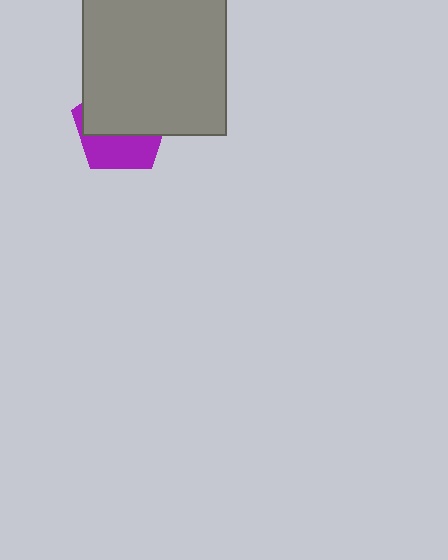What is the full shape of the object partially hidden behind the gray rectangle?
The partially hidden object is a purple pentagon.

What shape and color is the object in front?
The object in front is a gray rectangle.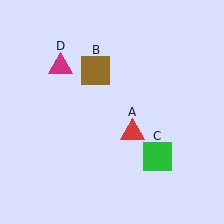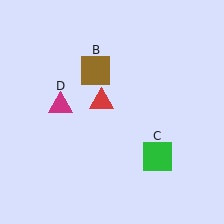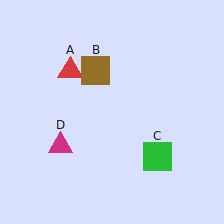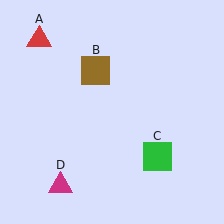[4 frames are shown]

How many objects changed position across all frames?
2 objects changed position: red triangle (object A), magenta triangle (object D).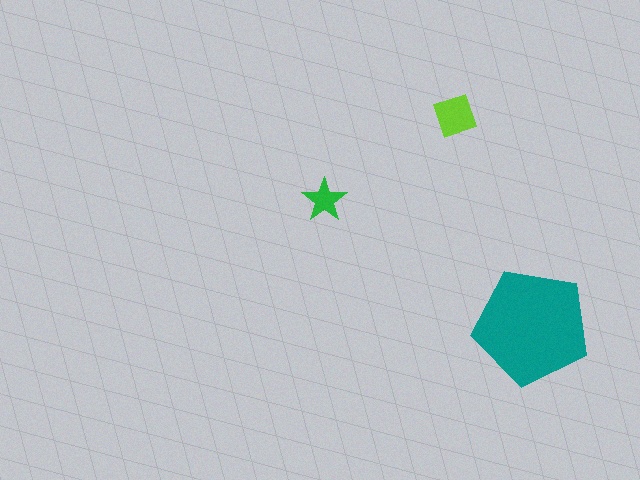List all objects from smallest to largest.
The green star, the lime diamond, the teal pentagon.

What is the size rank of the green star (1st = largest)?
3rd.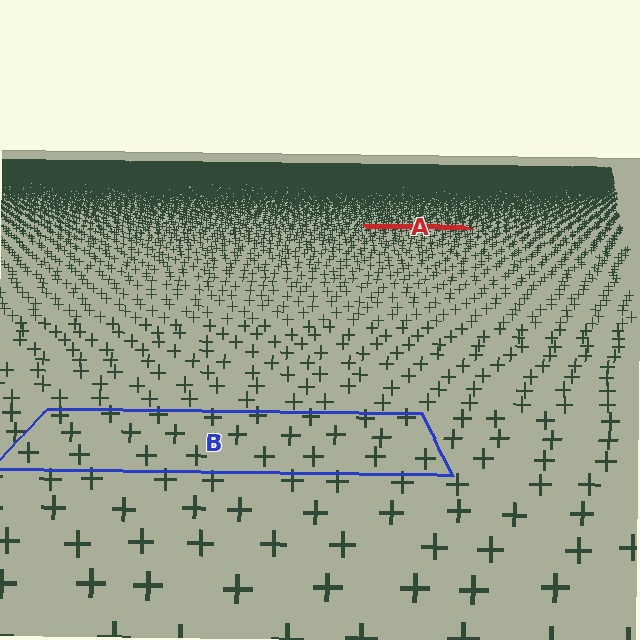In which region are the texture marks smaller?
The texture marks are smaller in region A, because it is farther away.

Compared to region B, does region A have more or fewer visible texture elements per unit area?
Region A has more texture elements per unit area — they are packed more densely because it is farther away.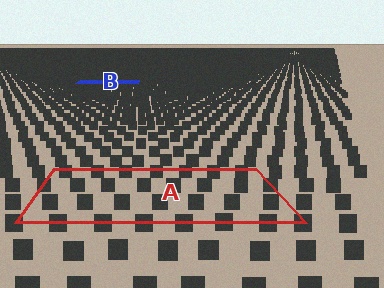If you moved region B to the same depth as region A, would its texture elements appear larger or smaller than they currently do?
They would appear larger. At a closer depth, the same texture elements are projected at a bigger on-screen size.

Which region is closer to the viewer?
Region A is closer. The texture elements there are larger and more spread out.